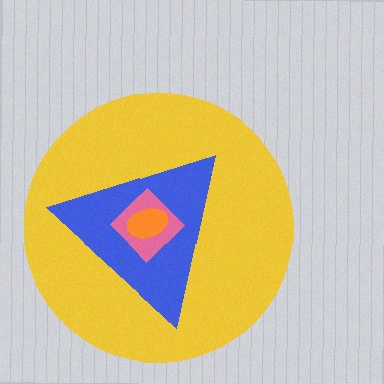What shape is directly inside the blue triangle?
The pink diamond.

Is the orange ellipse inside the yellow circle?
Yes.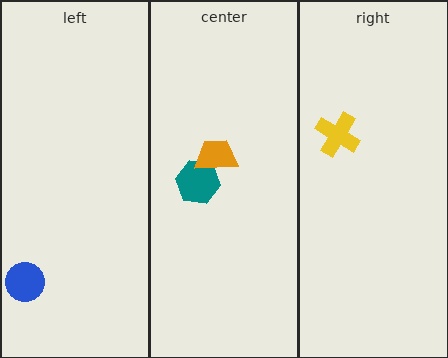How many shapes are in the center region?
2.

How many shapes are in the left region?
1.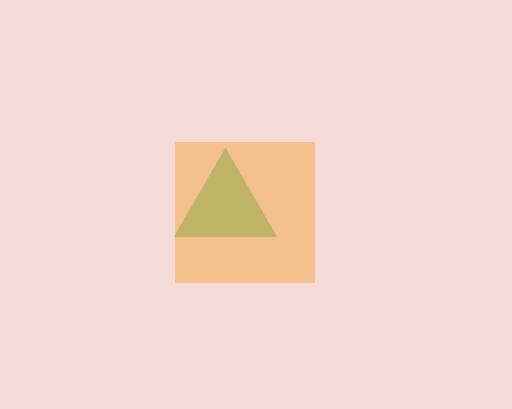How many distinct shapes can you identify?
There are 2 distinct shapes: a green triangle, an orange square.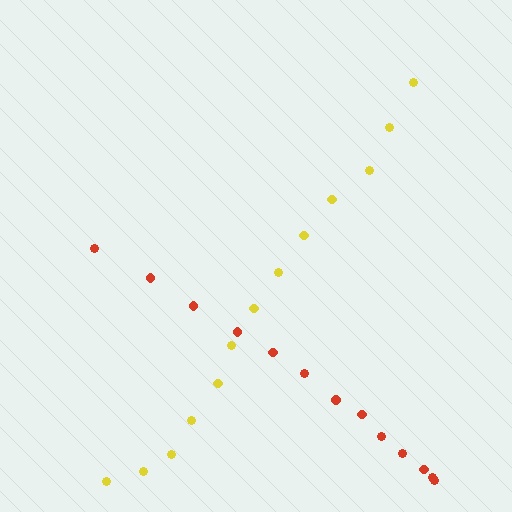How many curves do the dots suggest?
There are 2 distinct paths.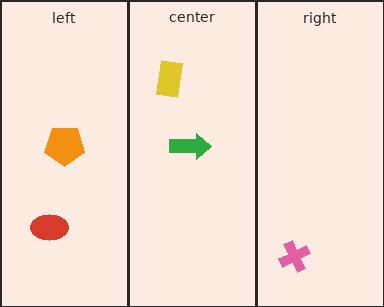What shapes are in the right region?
The pink cross.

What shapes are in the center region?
The yellow rectangle, the green arrow.